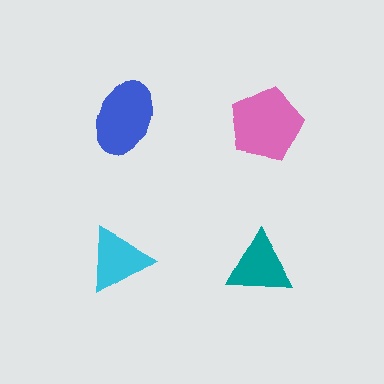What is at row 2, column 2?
A teal triangle.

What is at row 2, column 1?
A cyan triangle.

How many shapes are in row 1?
2 shapes.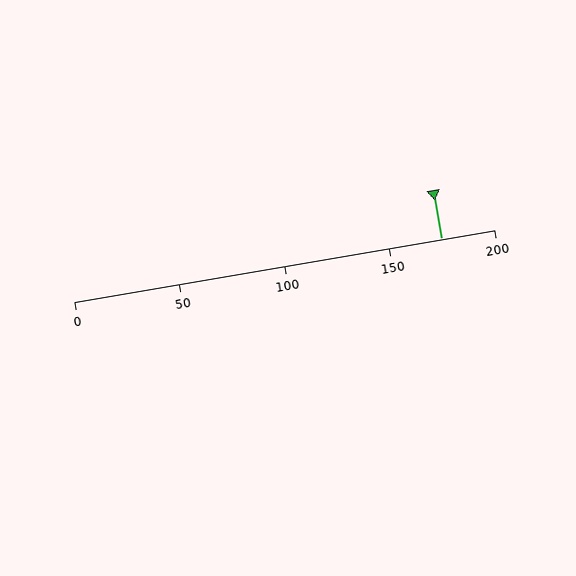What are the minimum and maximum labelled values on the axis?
The axis runs from 0 to 200.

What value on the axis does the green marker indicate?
The marker indicates approximately 175.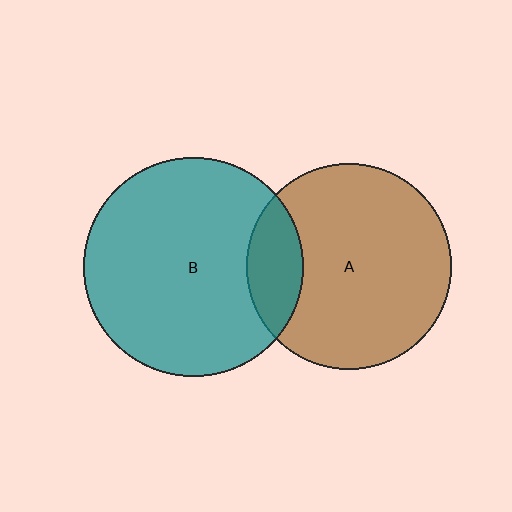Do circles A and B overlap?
Yes.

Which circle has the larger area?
Circle B (teal).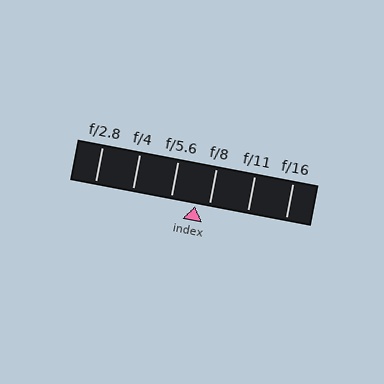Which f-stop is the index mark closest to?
The index mark is closest to f/8.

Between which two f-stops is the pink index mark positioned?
The index mark is between f/5.6 and f/8.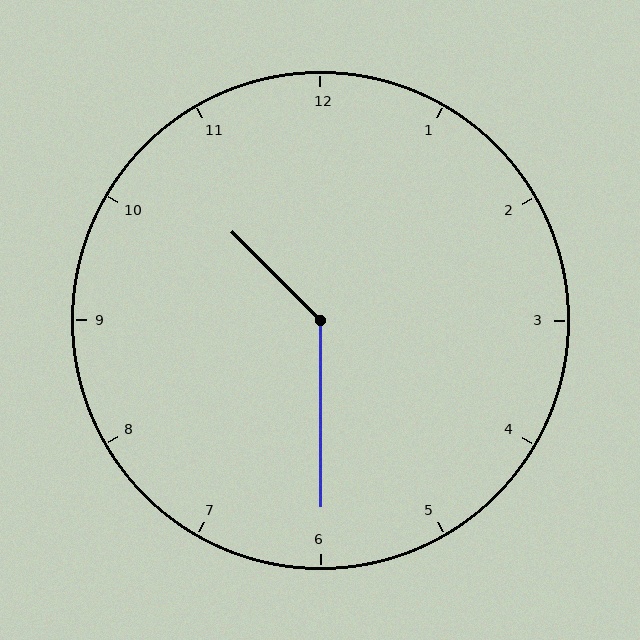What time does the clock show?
10:30.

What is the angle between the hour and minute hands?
Approximately 135 degrees.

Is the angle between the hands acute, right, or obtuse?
It is obtuse.